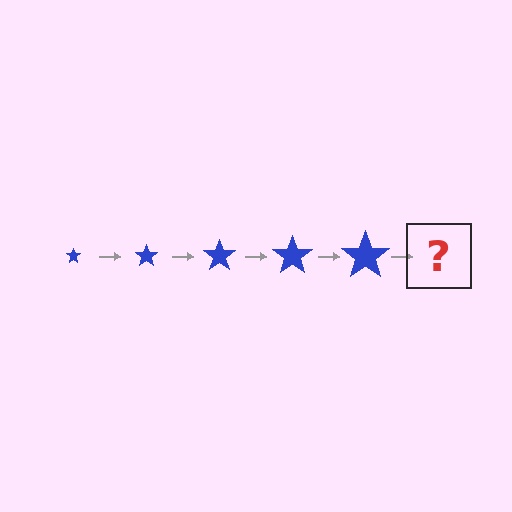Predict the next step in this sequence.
The next step is a blue star, larger than the previous one.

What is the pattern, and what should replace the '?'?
The pattern is that the star gets progressively larger each step. The '?' should be a blue star, larger than the previous one.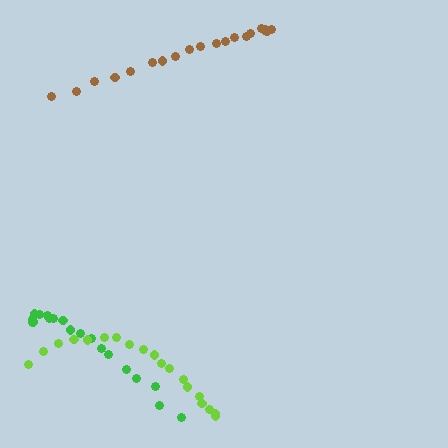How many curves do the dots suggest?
There are 3 distinct paths.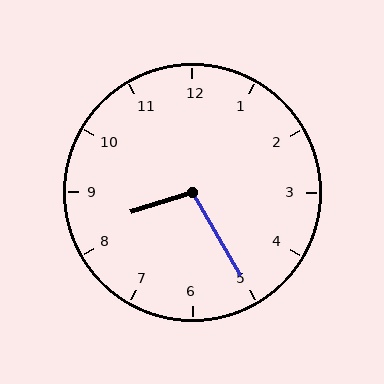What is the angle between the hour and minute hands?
Approximately 102 degrees.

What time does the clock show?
8:25.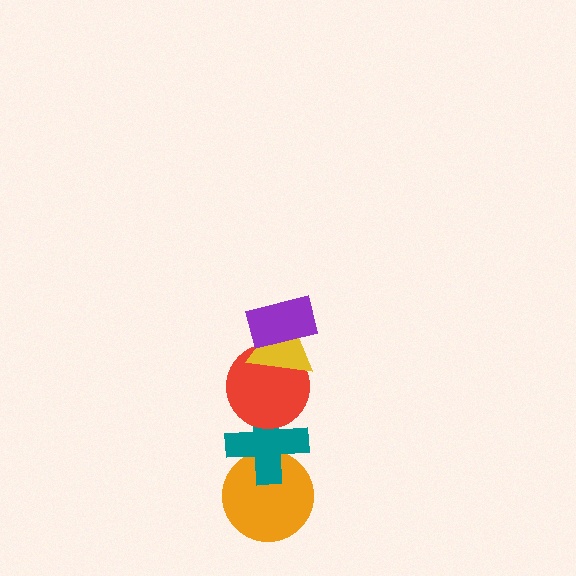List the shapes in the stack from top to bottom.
From top to bottom: the purple rectangle, the yellow triangle, the red circle, the teal cross, the orange circle.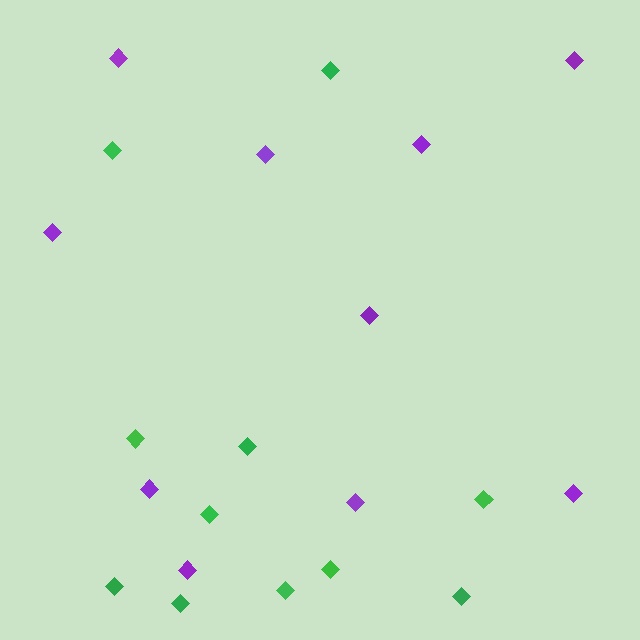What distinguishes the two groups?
There are 2 groups: one group of green diamonds (11) and one group of purple diamonds (10).